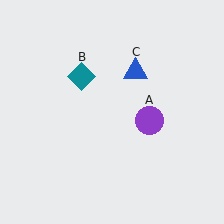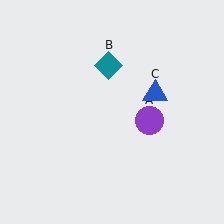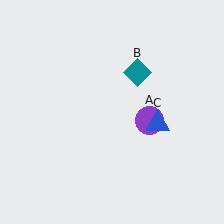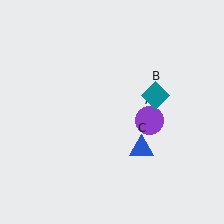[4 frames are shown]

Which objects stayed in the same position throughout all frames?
Purple circle (object A) remained stationary.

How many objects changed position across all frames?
2 objects changed position: teal diamond (object B), blue triangle (object C).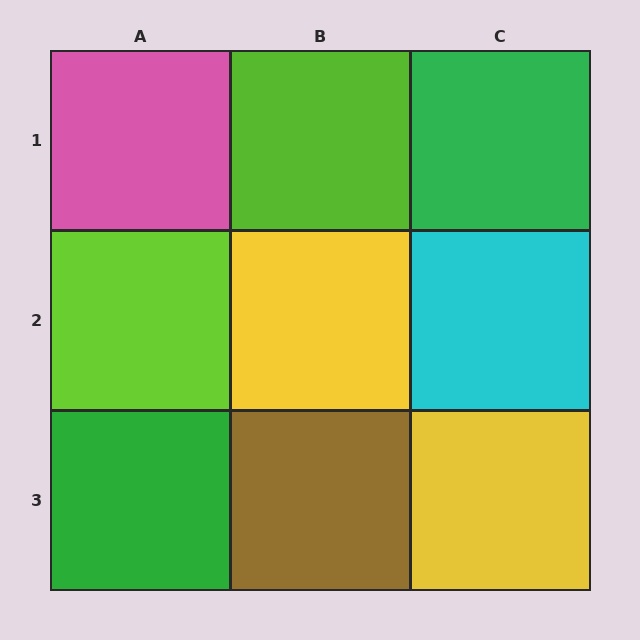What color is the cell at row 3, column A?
Green.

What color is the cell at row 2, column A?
Lime.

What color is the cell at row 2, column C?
Cyan.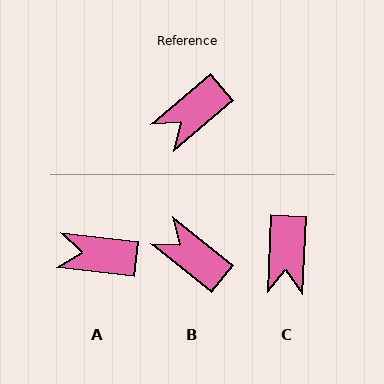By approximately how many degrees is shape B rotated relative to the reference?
Approximately 79 degrees clockwise.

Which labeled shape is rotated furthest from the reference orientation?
B, about 79 degrees away.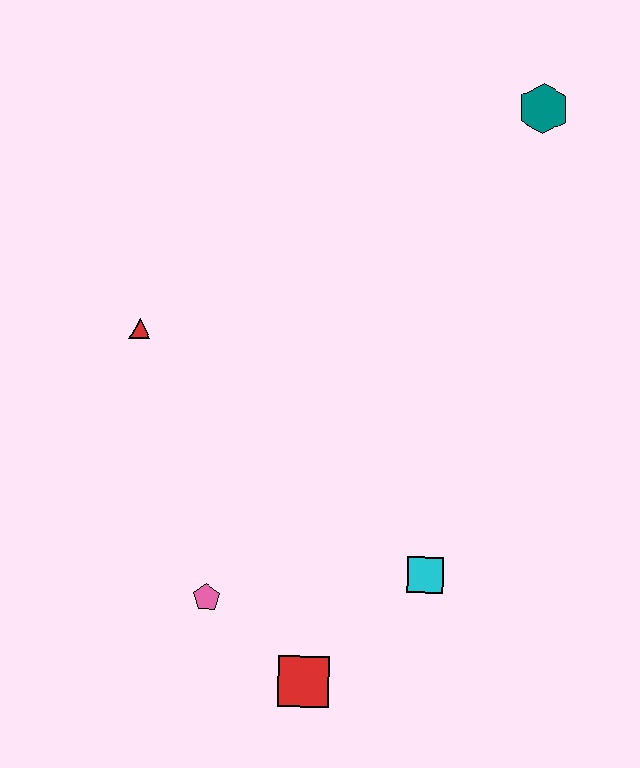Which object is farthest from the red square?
The teal hexagon is farthest from the red square.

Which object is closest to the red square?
The pink pentagon is closest to the red square.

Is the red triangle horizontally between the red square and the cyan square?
No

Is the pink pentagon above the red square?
Yes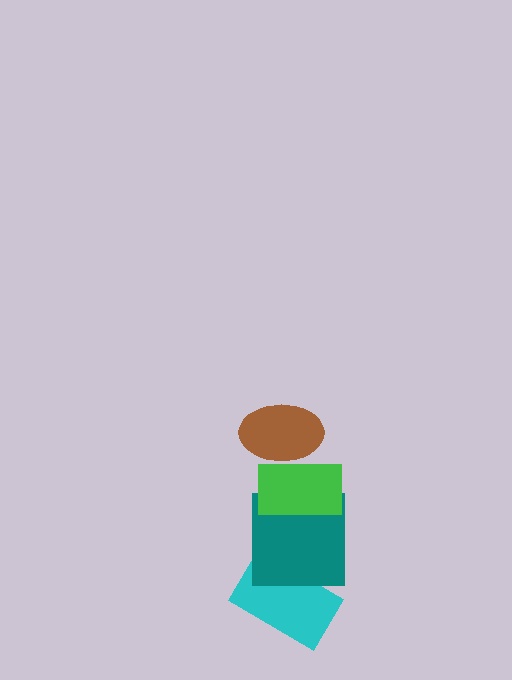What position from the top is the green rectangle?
The green rectangle is 2nd from the top.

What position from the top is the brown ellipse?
The brown ellipse is 1st from the top.